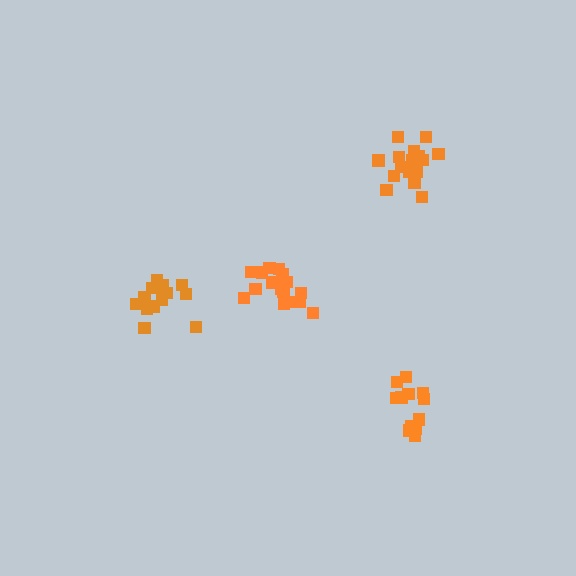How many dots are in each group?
Group 1: 16 dots, Group 2: 14 dots, Group 3: 12 dots, Group 4: 17 dots (59 total).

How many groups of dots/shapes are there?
There are 4 groups.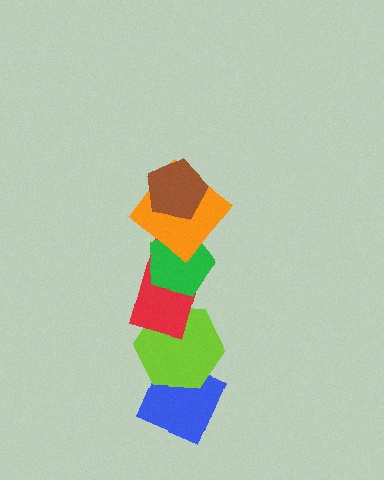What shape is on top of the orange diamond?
The brown pentagon is on top of the orange diamond.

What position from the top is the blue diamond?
The blue diamond is 6th from the top.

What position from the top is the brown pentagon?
The brown pentagon is 1st from the top.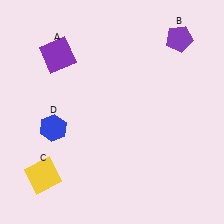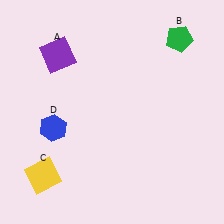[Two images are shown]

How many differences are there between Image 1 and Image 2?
There is 1 difference between the two images.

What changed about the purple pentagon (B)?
In Image 1, B is purple. In Image 2, it changed to green.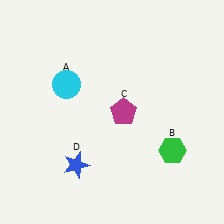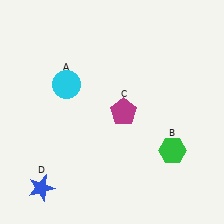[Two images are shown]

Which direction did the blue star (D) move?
The blue star (D) moved left.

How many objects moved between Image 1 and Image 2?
1 object moved between the two images.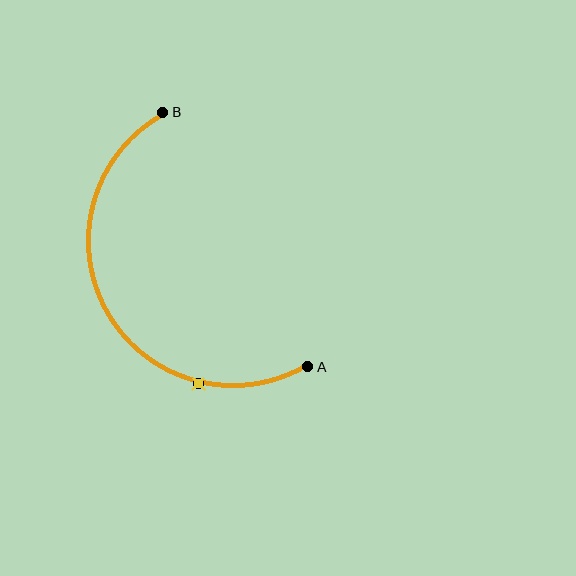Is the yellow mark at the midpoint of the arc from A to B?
No. The yellow mark lies on the arc but is closer to endpoint A. The arc midpoint would be at the point on the curve equidistant along the arc from both A and B.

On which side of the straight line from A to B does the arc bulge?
The arc bulges to the left of the straight line connecting A and B.